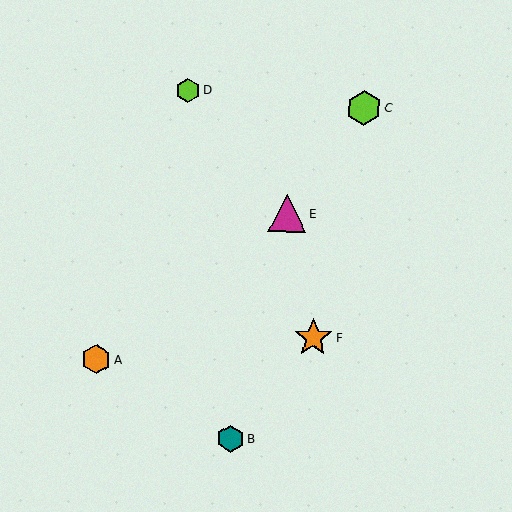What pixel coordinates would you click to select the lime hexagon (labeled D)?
Click at (188, 90) to select the lime hexagon D.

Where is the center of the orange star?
The center of the orange star is at (313, 338).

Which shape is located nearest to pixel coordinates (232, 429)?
The teal hexagon (labeled B) at (230, 439) is nearest to that location.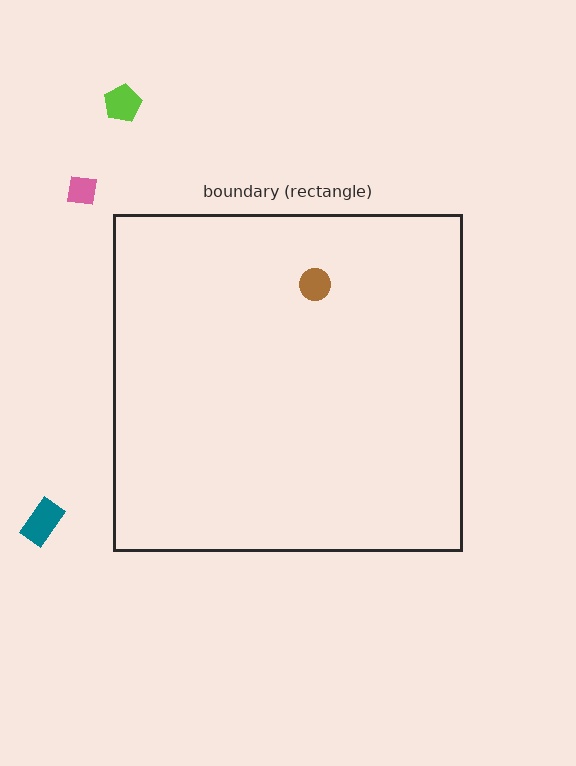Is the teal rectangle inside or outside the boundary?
Outside.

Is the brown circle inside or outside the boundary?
Inside.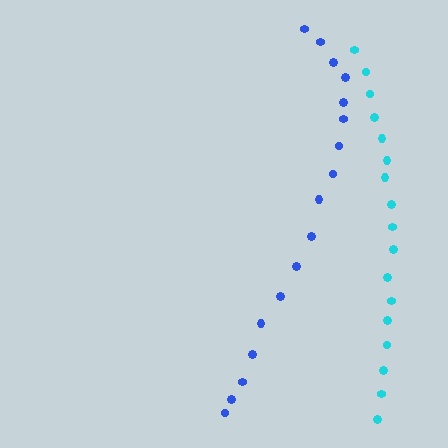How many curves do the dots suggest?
There are 2 distinct paths.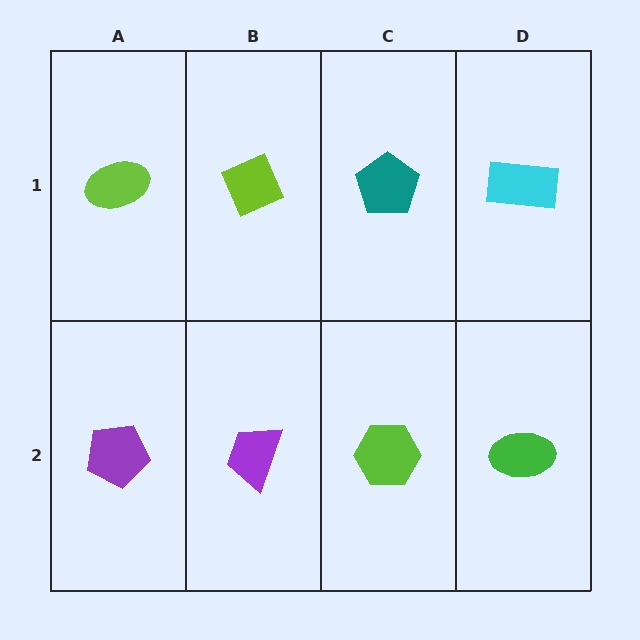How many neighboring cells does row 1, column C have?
3.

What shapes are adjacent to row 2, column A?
A lime ellipse (row 1, column A), a purple trapezoid (row 2, column B).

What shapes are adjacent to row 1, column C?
A lime hexagon (row 2, column C), a lime diamond (row 1, column B), a cyan rectangle (row 1, column D).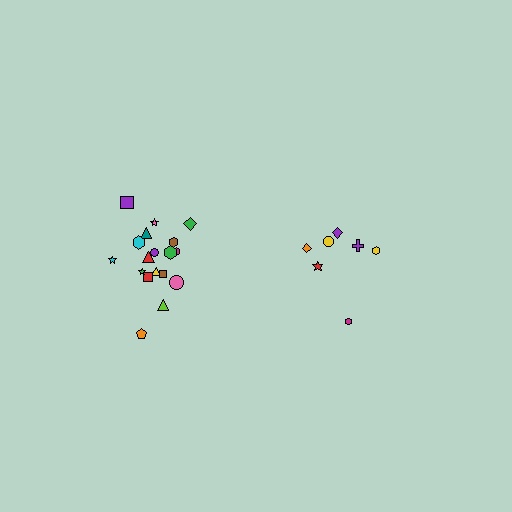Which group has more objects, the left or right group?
The left group.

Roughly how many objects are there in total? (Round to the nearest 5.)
Roughly 25 objects in total.